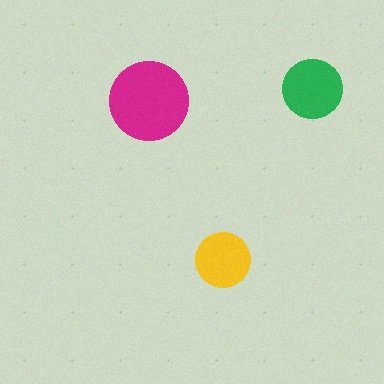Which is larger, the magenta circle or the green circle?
The magenta one.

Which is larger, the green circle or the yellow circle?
The green one.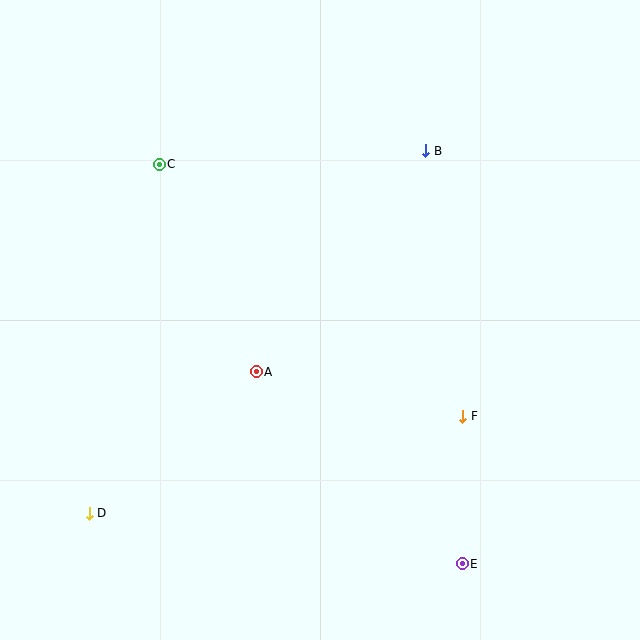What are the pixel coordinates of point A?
Point A is at (256, 372).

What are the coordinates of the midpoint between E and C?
The midpoint between E and C is at (311, 364).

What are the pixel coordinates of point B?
Point B is at (426, 151).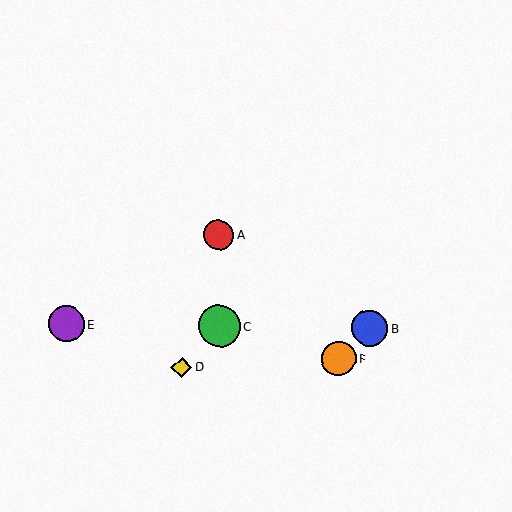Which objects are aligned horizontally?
Objects B, C, E are aligned horizontally.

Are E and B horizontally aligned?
Yes, both are at y≈324.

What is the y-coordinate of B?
Object B is at y≈328.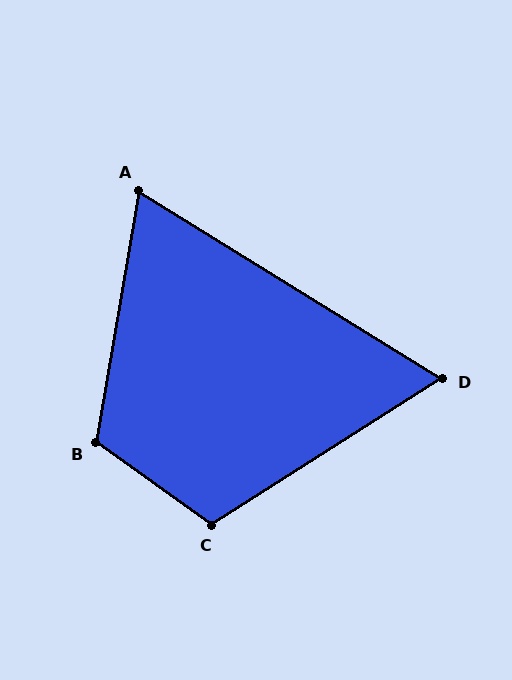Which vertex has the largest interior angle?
B, at approximately 116 degrees.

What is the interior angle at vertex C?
Approximately 112 degrees (obtuse).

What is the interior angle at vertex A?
Approximately 68 degrees (acute).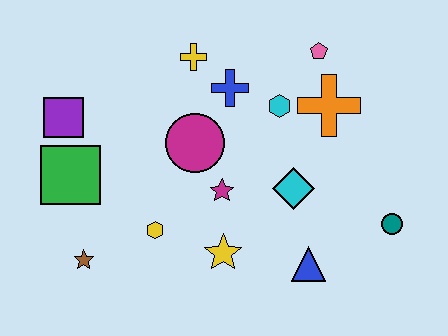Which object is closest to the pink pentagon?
The orange cross is closest to the pink pentagon.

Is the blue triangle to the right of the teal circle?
No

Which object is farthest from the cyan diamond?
The purple square is farthest from the cyan diamond.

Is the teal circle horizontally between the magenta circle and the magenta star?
No